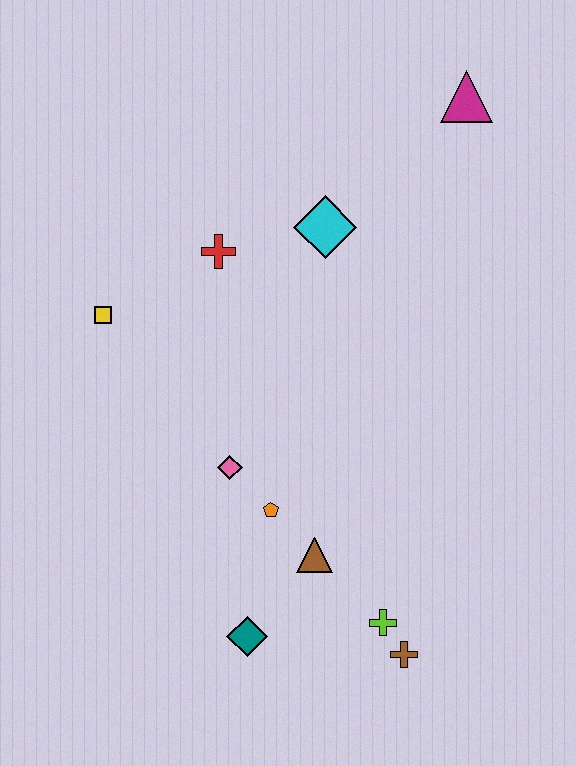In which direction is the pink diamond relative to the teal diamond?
The pink diamond is above the teal diamond.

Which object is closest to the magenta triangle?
The cyan diamond is closest to the magenta triangle.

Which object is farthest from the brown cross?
The magenta triangle is farthest from the brown cross.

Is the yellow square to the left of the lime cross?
Yes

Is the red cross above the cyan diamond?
No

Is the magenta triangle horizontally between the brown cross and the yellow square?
No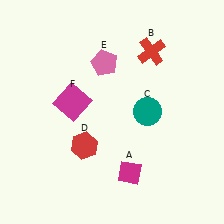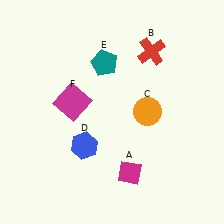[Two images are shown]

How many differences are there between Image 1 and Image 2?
There are 3 differences between the two images.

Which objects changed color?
C changed from teal to orange. D changed from red to blue. E changed from pink to teal.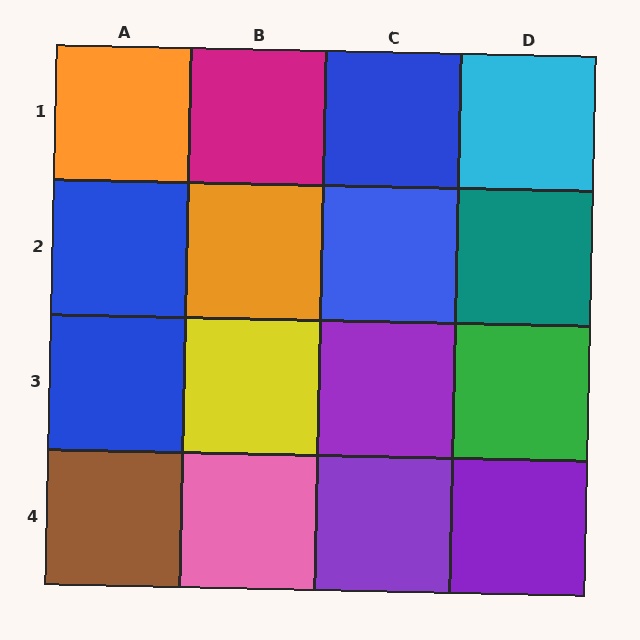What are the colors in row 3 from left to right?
Blue, yellow, purple, green.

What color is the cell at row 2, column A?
Blue.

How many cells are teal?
1 cell is teal.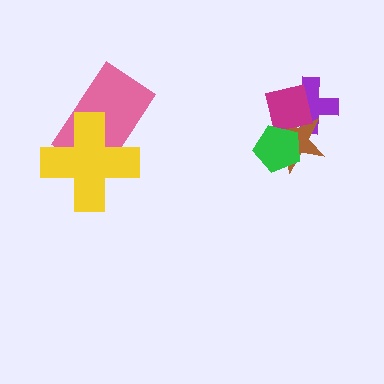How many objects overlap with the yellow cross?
1 object overlaps with the yellow cross.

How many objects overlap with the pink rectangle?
1 object overlaps with the pink rectangle.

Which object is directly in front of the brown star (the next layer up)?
The magenta square is directly in front of the brown star.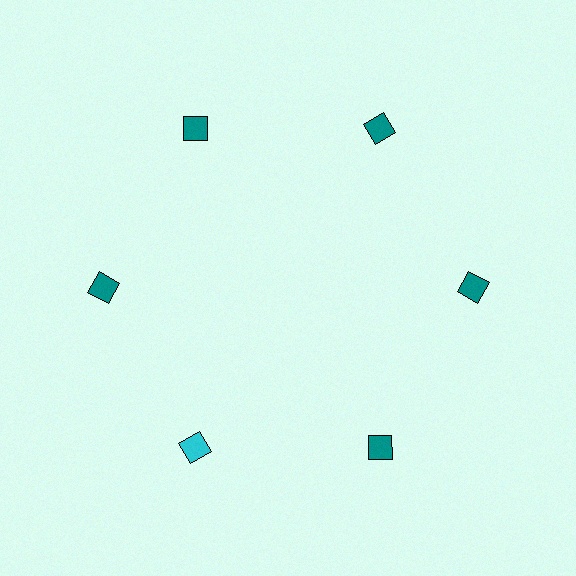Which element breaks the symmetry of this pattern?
The cyan diamond at roughly the 7 o'clock position breaks the symmetry. All other shapes are teal diamonds.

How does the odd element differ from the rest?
It has a different color: cyan instead of teal.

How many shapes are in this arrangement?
There are 6 shapes arranged in a ring pattern.